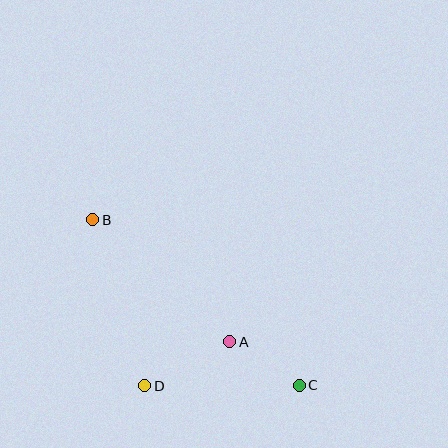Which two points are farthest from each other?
Points B and C are farthest from each other.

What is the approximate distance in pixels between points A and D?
The distance between A and D is approximately 96 pixels.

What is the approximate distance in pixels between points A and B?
The distance between A and B is approximately 184 pixels.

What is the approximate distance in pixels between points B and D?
The distance between B and D is approximately 174 pixels.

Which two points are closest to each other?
Points A and C are closest to each other.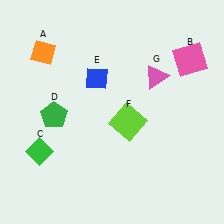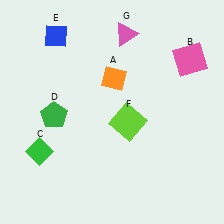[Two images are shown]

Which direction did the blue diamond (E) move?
The blue diamond (E) moved up.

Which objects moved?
The objects that moved are: the orange diamond (A), the blue diamond (E), the pink triangle (G).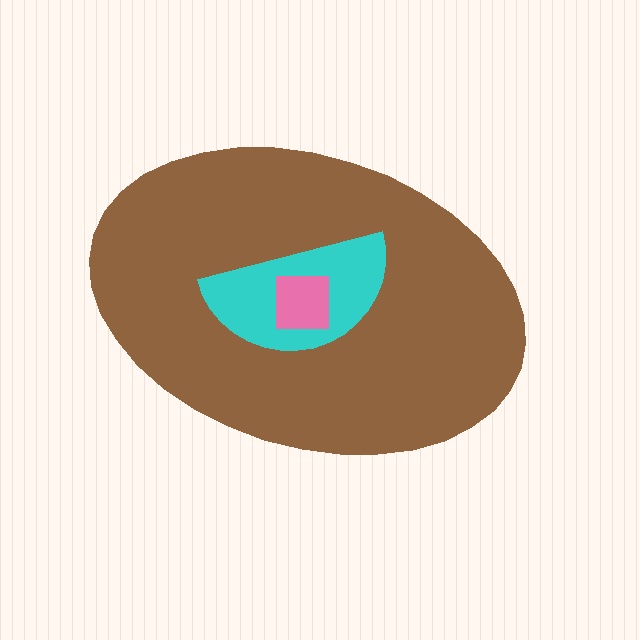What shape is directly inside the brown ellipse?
The cyan semicircle.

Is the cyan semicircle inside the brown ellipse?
Yes.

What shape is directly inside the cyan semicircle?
The pink square.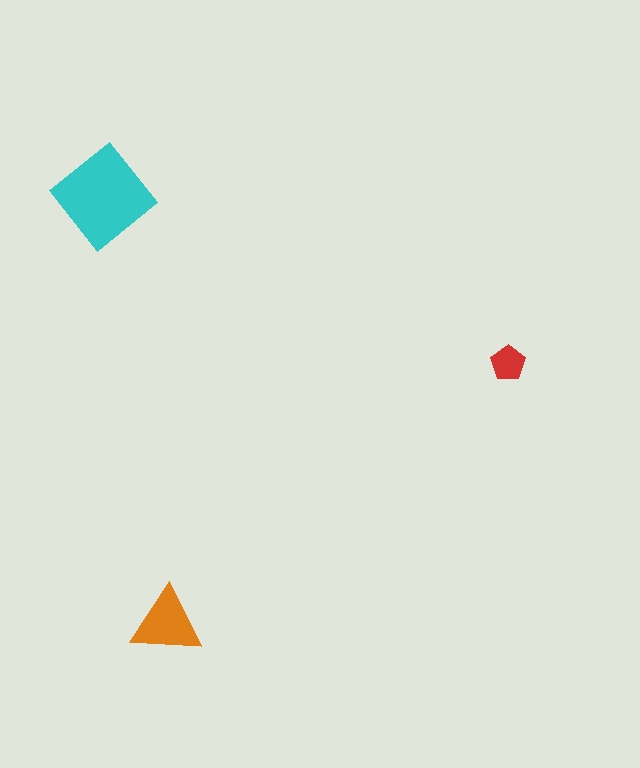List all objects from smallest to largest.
The red pentagon, the orange triangle, the cyan diamond.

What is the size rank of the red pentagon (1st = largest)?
3rd.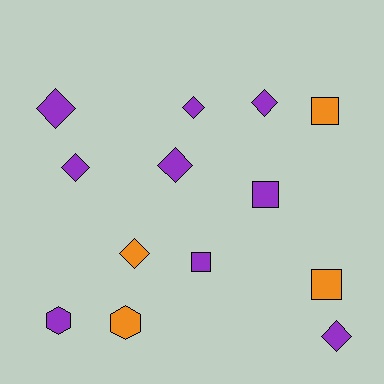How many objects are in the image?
There are 13 objects.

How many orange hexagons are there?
There is 1 orange hexagon.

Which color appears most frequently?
Purple, with 9 objects.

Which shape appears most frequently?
Diamond, with 7 objects.